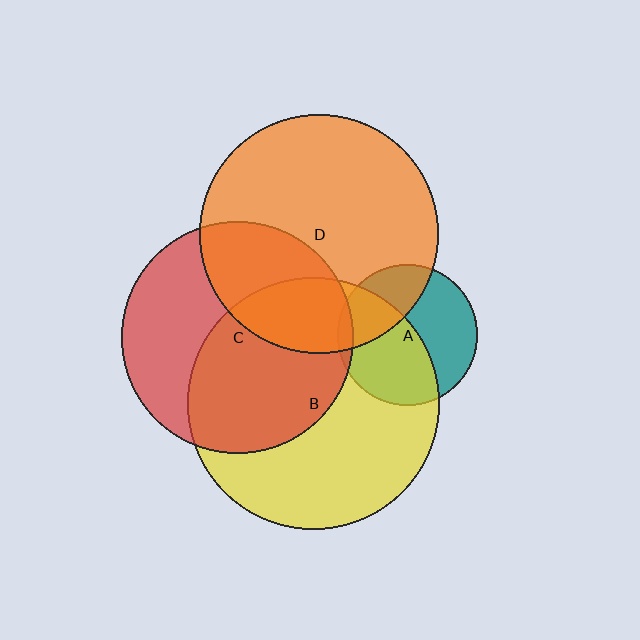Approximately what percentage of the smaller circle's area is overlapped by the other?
Approximately 30%.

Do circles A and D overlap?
Yes.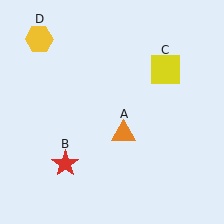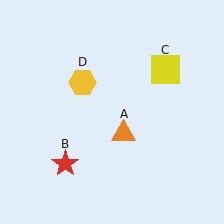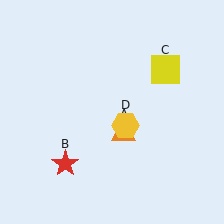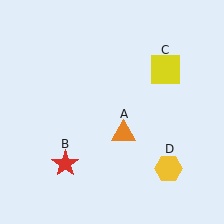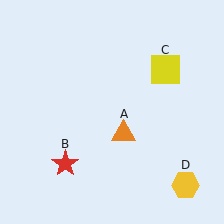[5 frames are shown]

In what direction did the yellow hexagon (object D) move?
The yellow hexagon (object D) moved down and to the right.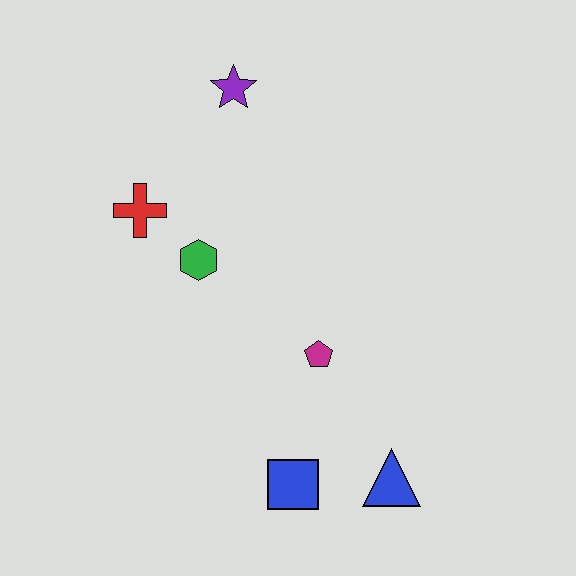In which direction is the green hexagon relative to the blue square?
The green hexagon is above the blue square.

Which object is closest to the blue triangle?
The blue square is closest to the blue triangle.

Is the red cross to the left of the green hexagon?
Yes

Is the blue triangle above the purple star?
No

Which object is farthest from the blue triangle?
The purple star is farthest from the blue triangle.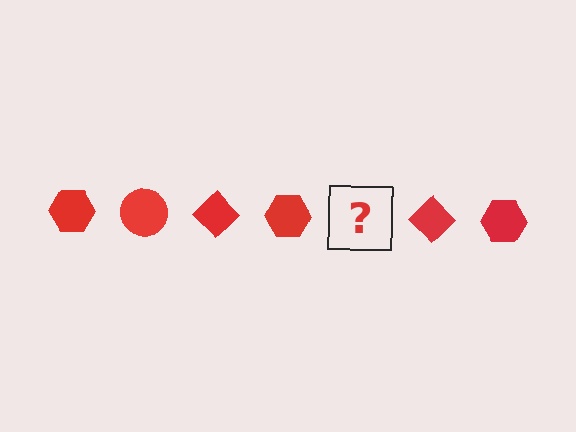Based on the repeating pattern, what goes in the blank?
The blank should be a red circle.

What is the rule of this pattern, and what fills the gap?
The rule is that the pattern cycles through hexagon, circle, diamond shapes in red. The gap should be filled with a red circle.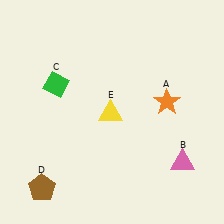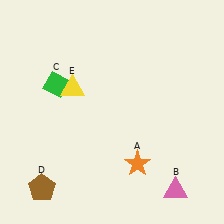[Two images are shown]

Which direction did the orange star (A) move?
The orange star (A) moved down.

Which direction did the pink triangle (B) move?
The pink triangle (B) moved down.